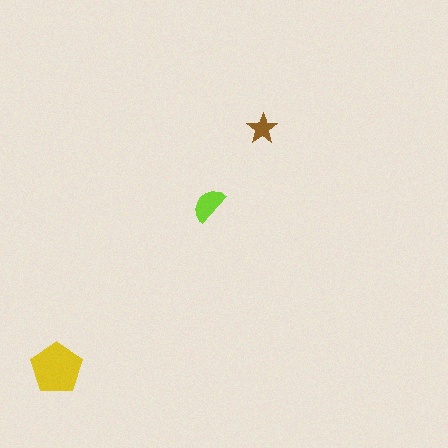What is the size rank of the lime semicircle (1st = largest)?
2nd.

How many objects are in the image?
There are 3 objects in the image.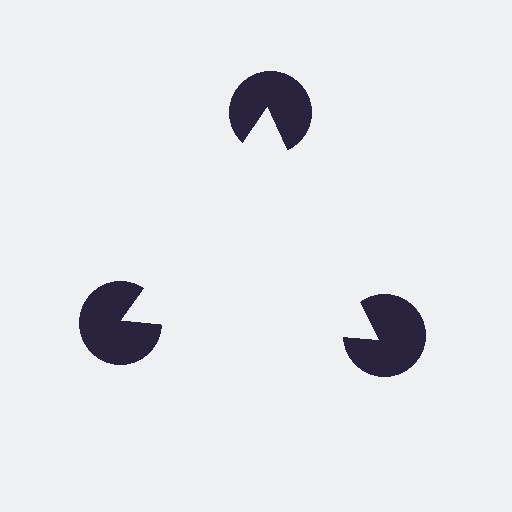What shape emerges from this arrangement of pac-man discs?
An illusory triangle — its edges are inferred from the aligned wedge cuts in the pac-man discs, not physically drawn.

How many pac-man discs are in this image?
There are 3 — one at each vertex of the illusory triangle.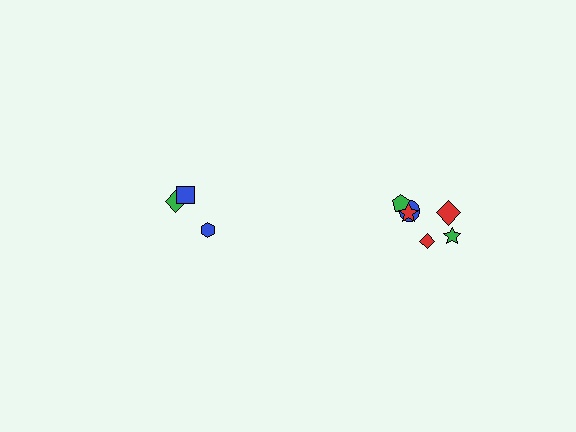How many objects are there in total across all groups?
There are 9 objects.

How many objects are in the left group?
There are 3 objects.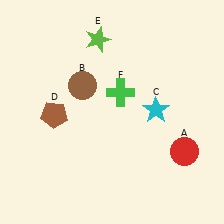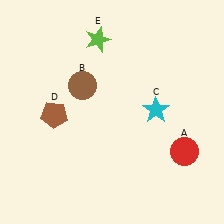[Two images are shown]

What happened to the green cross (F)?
The green cross (F) was removed in Image 2. It was in the top-right area of Image 1.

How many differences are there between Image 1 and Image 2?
There is 1 difference between the two images.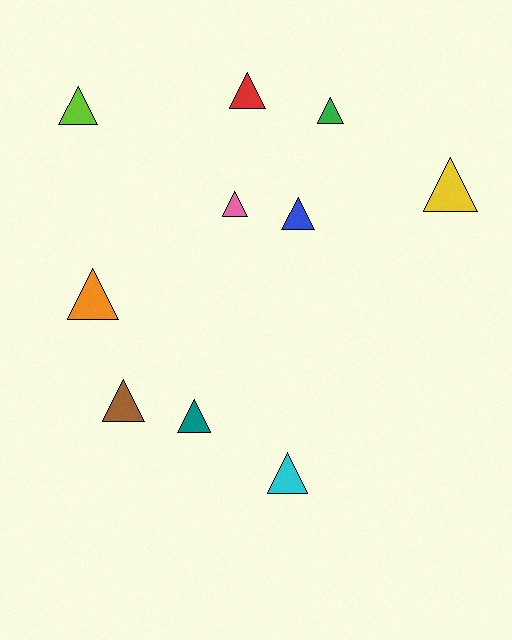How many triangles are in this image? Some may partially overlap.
There are 10 triangles.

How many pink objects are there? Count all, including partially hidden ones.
There is 1 pink object.